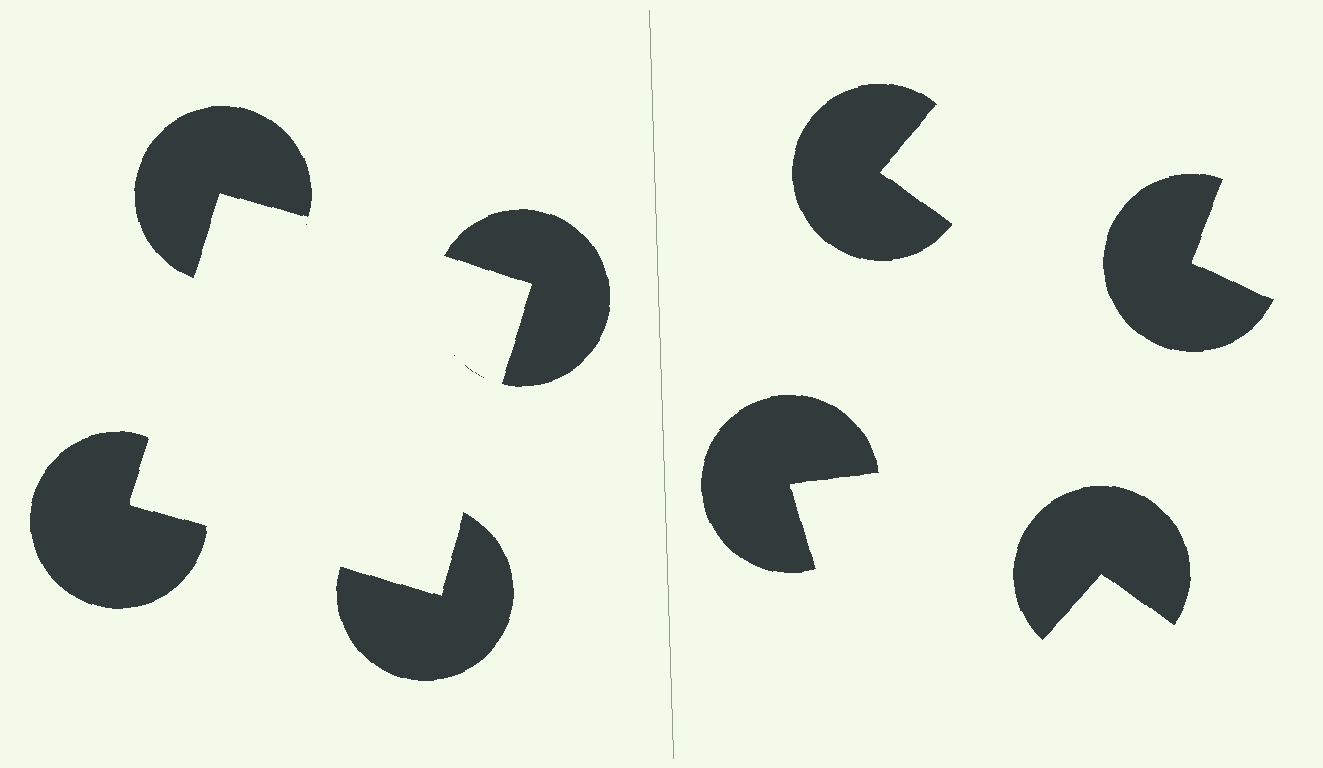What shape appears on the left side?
An illusory square.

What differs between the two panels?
The pac-man discs are positioned identically on both sides; only the wedge orientations differ. On the left they align to a square; on the right they are misaligned.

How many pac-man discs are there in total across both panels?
8 — 4 on each side.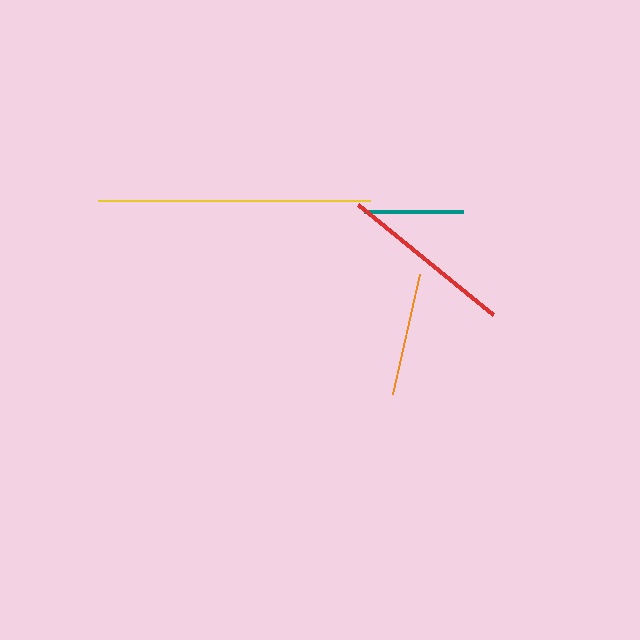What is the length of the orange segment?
The orange segment is approximately 123 pixels long.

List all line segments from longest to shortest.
From longest to shortest: yellow, red, orange, teal.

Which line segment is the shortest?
The teal line is the shortest at approximately 99 pixels.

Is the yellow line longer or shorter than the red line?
The yellow line is longer than the red line.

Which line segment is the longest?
The yellow line is the longest at approximately 273 pixels.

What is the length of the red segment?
The red segment is approximately 174 pixels long.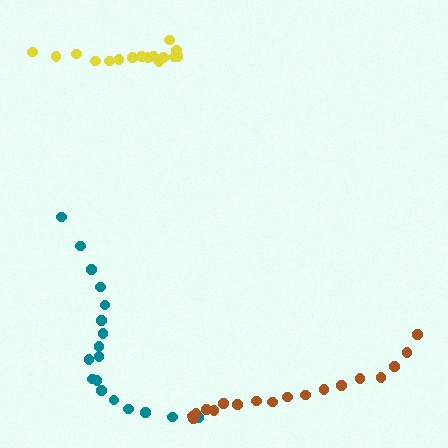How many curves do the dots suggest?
There are 3 distinct paths.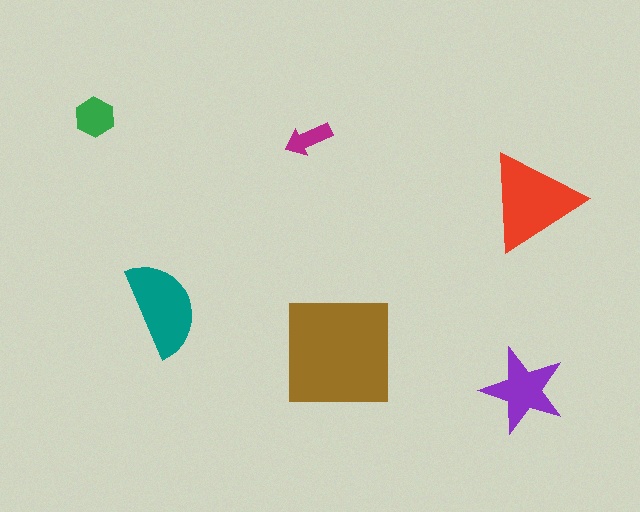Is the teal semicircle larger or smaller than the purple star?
Larger.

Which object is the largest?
The brown square.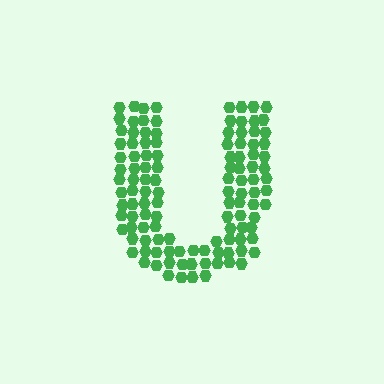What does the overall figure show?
The overall figure shows the letter U.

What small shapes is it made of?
It is made of small hexagons.